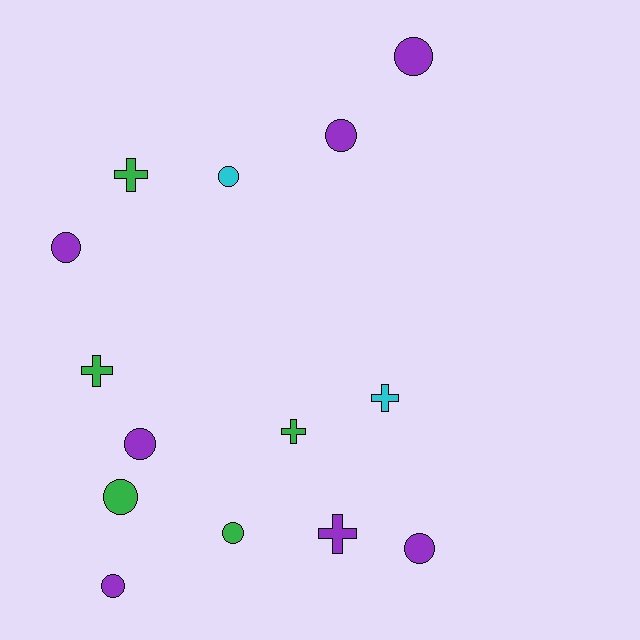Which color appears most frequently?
Purple, with 7 objects.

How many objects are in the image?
There are 14 objects.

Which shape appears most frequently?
Circle, with 9 objects.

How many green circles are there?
There are 2 green circles.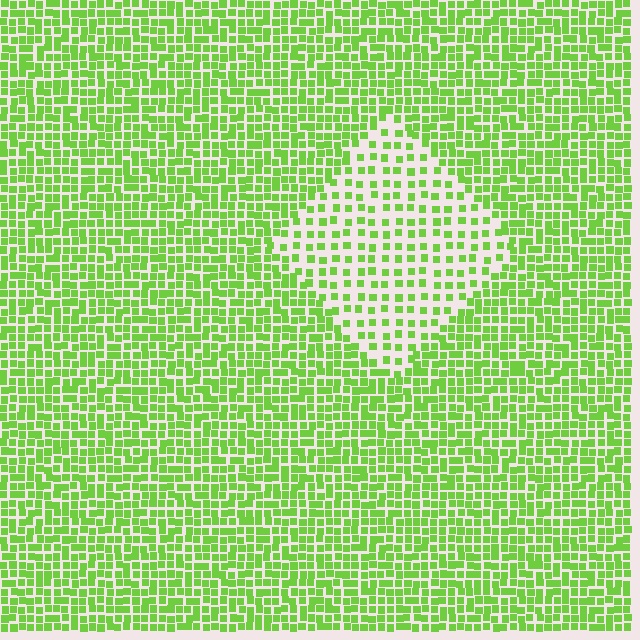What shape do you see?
I see a diamond.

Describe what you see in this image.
The image contains small lime elements arranged at two different densities. A diamond-shaped region is visible where the elements are less densely packed than the surrounding area.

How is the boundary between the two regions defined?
The boundary is defined by a change in element density (approximately 2.1x ratio). All elements are the same color, size, and shape.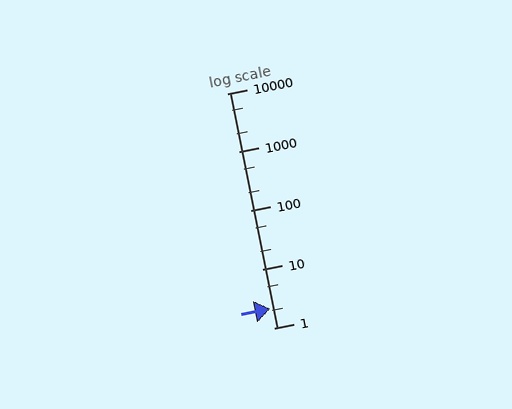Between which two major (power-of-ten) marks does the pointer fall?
The pointer is between 1 and 10.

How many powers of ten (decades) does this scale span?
The scale spans 4 decades, from 1 to 10000.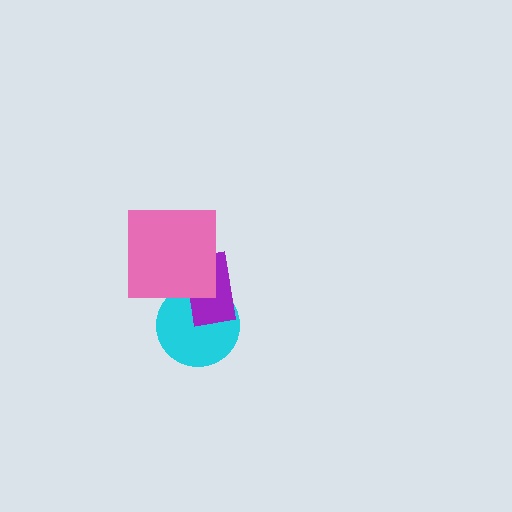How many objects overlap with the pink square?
1 object overlaps with the pink square.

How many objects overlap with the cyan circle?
1 object overlaps with the cyan circle.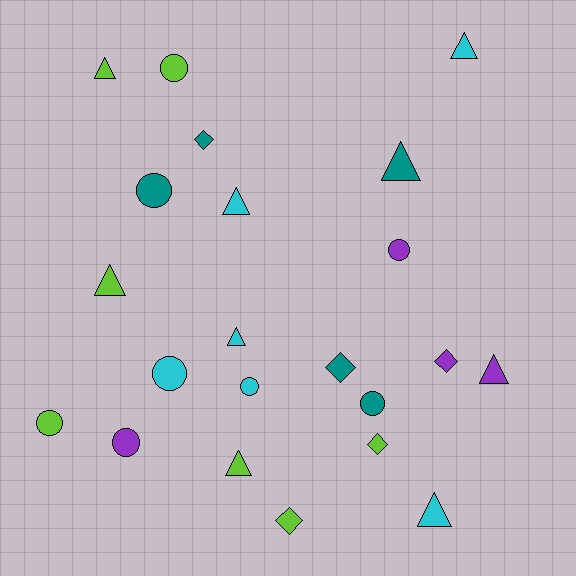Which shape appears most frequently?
Triangle, with 9 objects.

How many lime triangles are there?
There are 3 lime triangles.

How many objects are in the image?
There are 22 objects.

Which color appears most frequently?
Lime, with 7 objects.